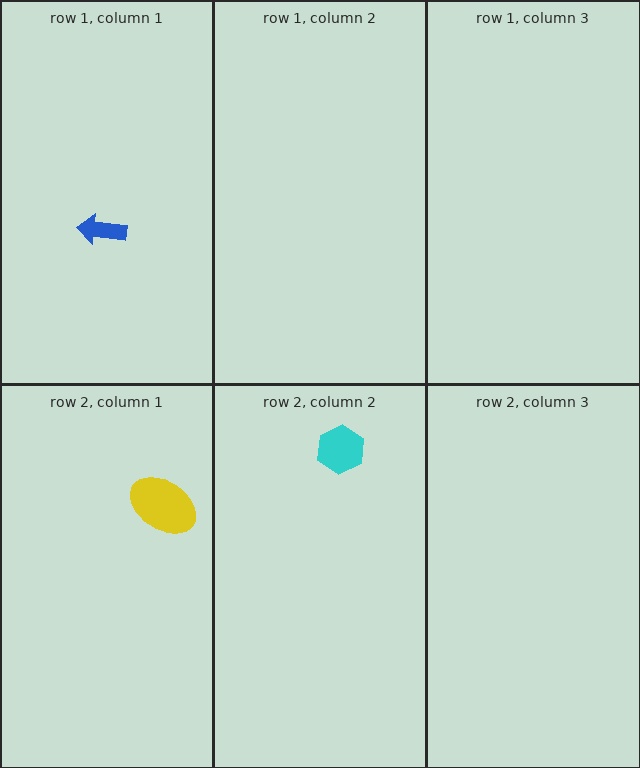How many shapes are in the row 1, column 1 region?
1.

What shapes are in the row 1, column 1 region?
The blue arrow.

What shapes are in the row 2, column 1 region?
The yellow ellipse.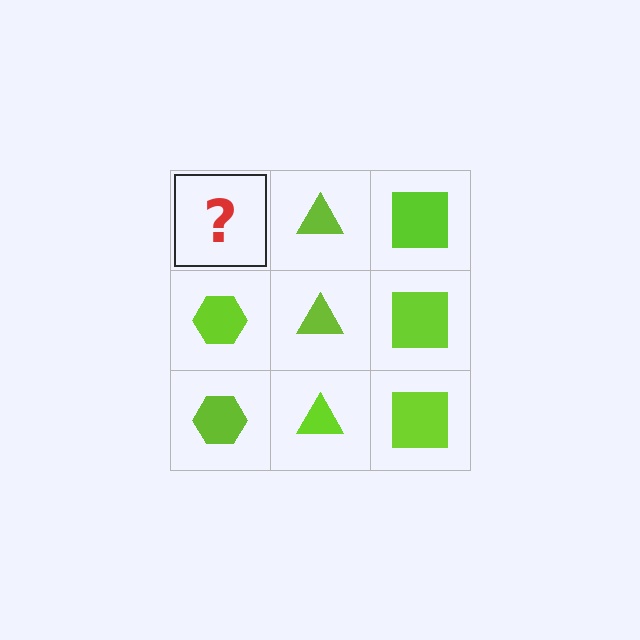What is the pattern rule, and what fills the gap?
The rule is that each column has a consistent shape. The gap should be filled with a lime hexagon.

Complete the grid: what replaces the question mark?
The question mark should be replaced with a lime hexagon.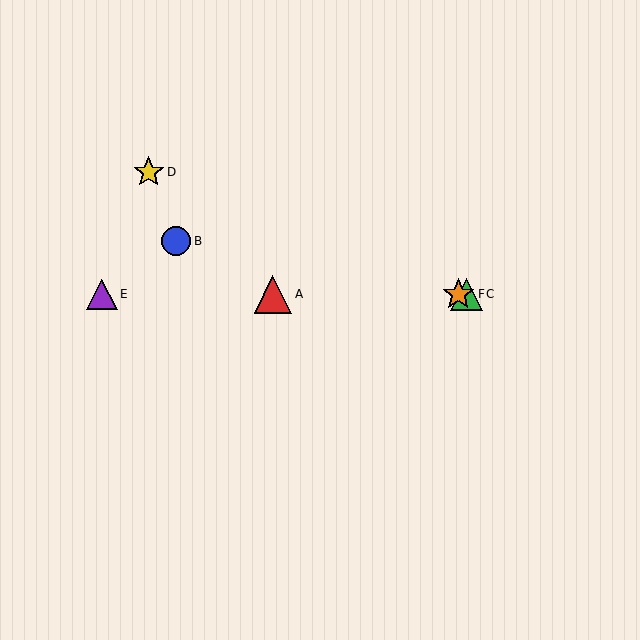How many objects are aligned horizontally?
4 objects (A, C, E, F) are aligned horizontally.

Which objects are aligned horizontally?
Objects A, C, E, F are aligned horizontally.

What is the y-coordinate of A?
Object A is at y≈294.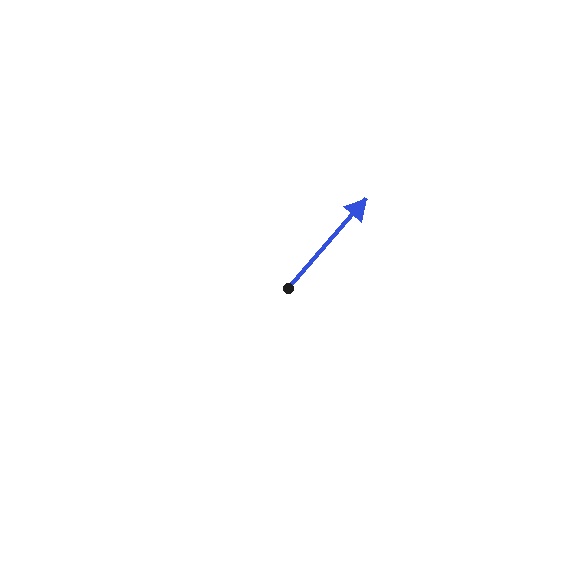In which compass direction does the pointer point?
Northeast.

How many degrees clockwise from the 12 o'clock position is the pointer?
Approximately 41 degrees.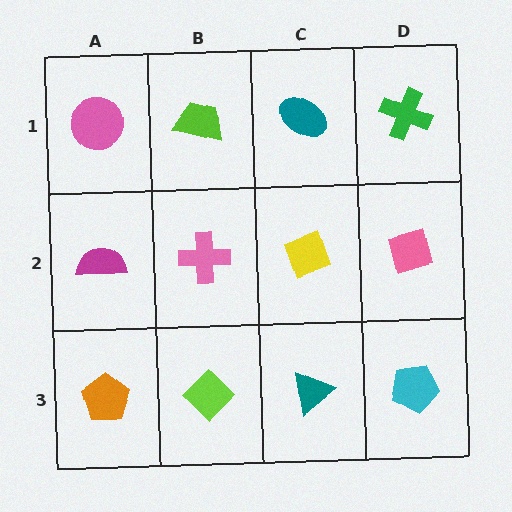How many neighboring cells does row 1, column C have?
3.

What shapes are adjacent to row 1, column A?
A magenta semicircle (row 2, column A), a lime trapezoid (row 1, column B).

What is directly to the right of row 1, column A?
A lime trapezoid.